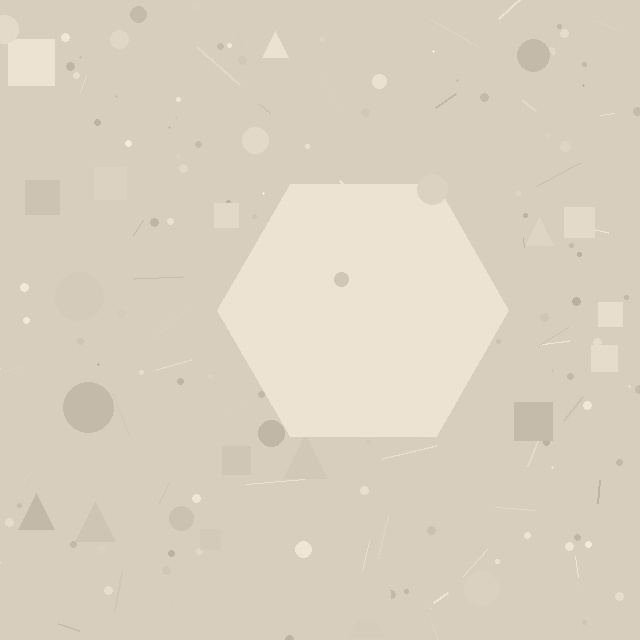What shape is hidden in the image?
A hexagon is hidden in the image.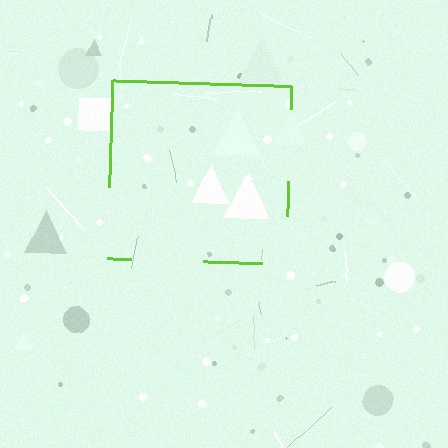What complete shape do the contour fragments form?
The contour fragments form a square.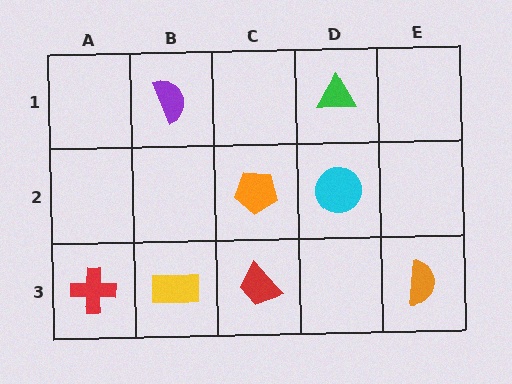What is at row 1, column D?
A green triangle.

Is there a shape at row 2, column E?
No, that cell is empty.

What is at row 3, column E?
An orange semicircle.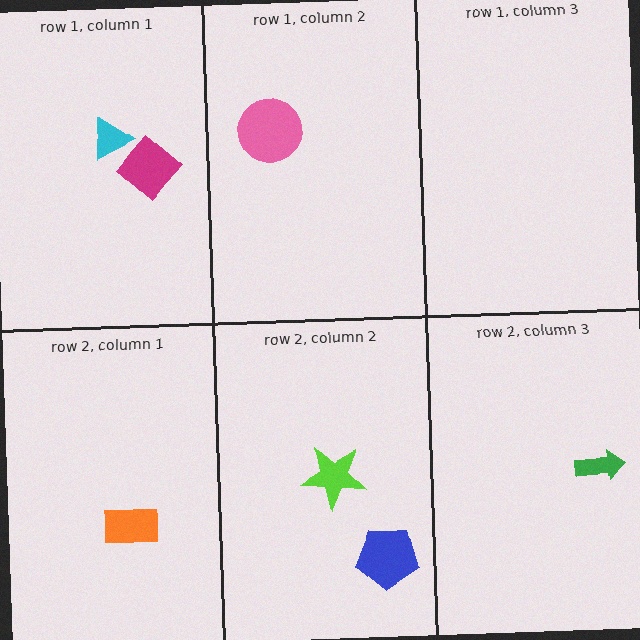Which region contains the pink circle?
The row 1, column 2 region.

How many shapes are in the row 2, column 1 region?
1.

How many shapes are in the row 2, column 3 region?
1.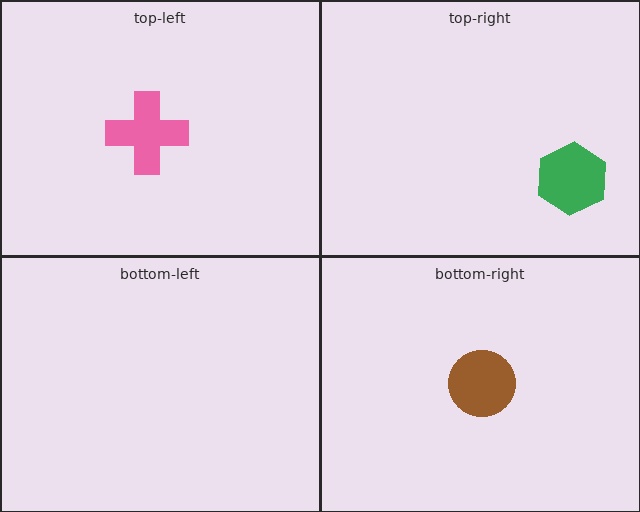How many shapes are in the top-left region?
1.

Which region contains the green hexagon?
The top-right region.